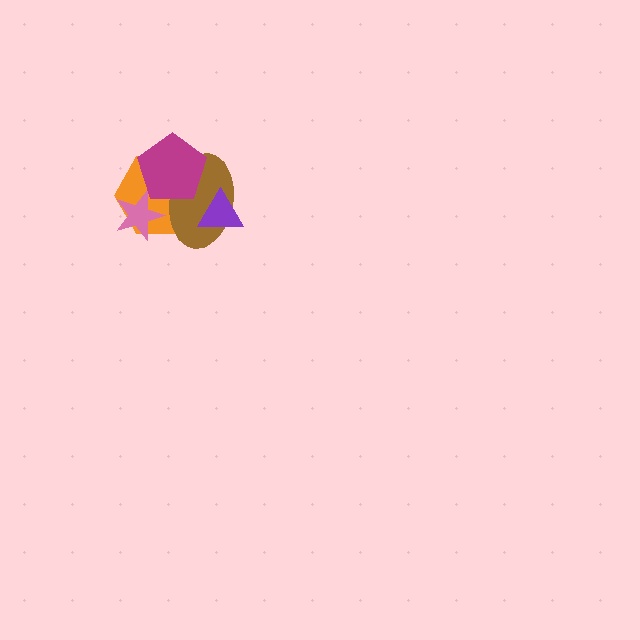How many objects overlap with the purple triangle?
1 object overlaps with the purple triangle.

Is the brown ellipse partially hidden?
Yes, it is partially covered by another shape.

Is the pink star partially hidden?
Yes, it is partially covered by another shape.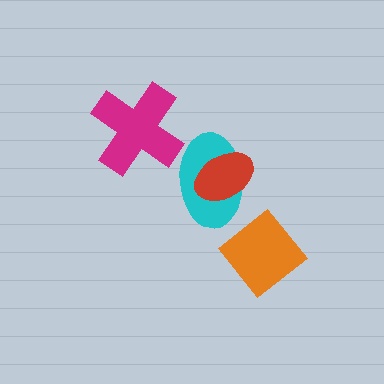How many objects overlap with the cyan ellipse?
1 object overlaps with the cyan ellipse.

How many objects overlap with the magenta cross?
0 objects overlap with the magenta cross.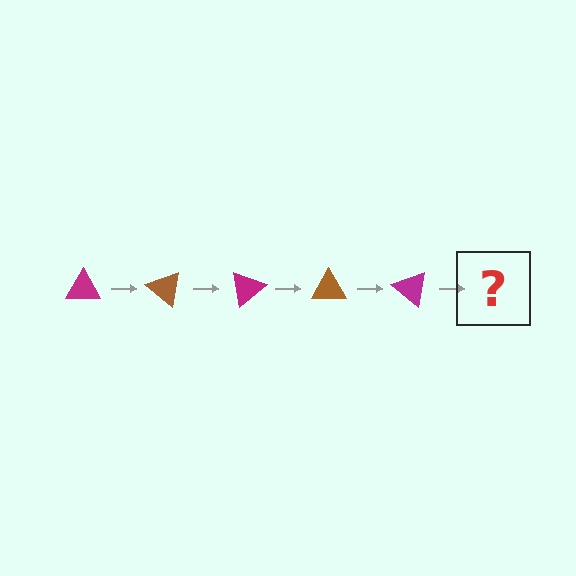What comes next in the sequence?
The next element should be a brown triangle, rotated 200 degrees from the start.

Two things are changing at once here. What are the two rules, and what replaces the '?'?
The two rules are that it rotates 40 degrees each step and the color cycles through magenta and brown. The '?' should be a brown triangle, rotated 200 degrees from the start.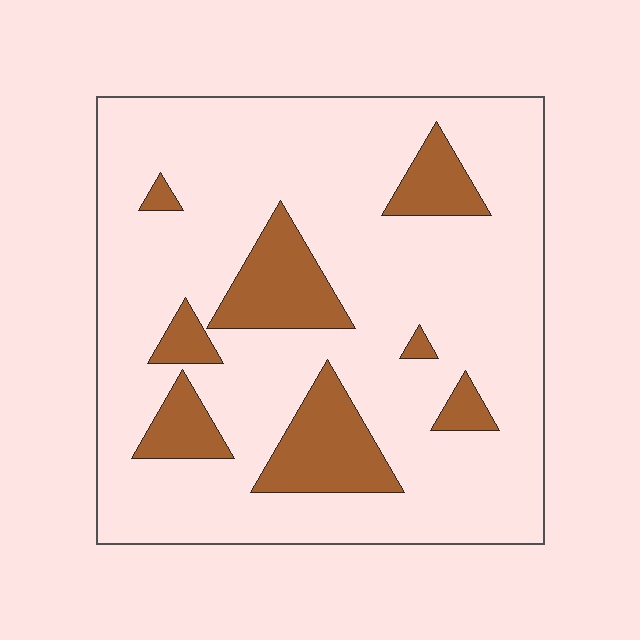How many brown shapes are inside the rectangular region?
8.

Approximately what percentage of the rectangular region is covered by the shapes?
Approximately 20%.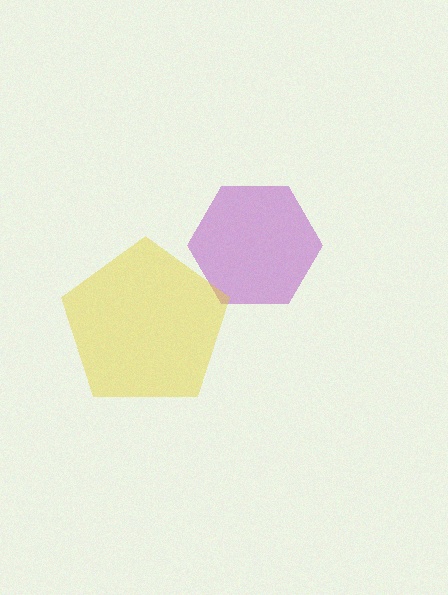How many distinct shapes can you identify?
There are 2 distinct shapes: a purple hexagon, a yellow pentagon.